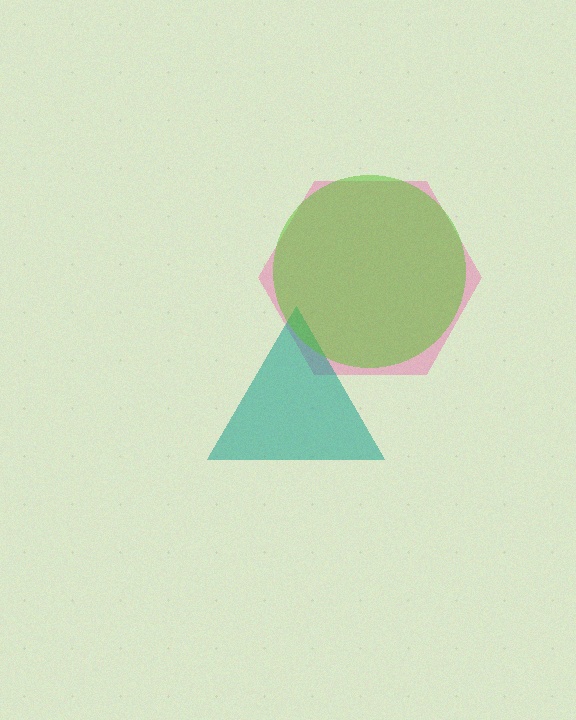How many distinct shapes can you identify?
There are 3 distinct shapes: a pink hexagon, a teal triangle, a lime circle.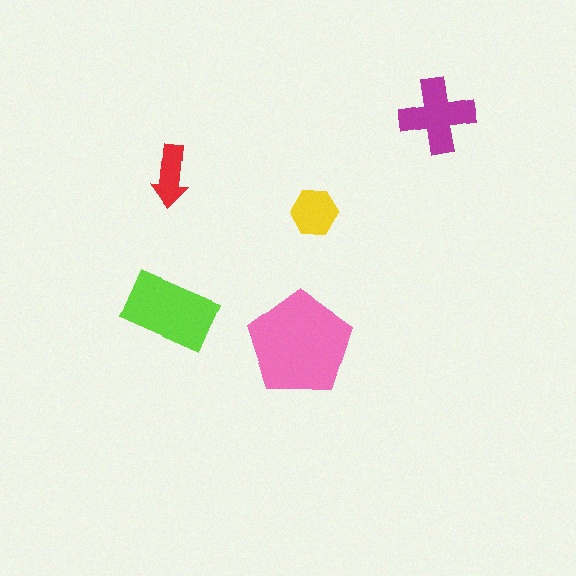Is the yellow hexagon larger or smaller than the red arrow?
Larger.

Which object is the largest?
The pink pentagon.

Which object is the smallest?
The red arrow.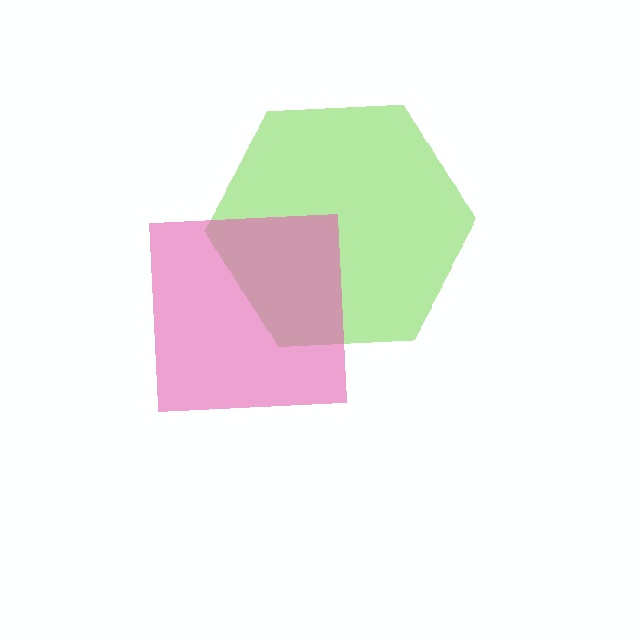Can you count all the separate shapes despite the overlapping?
Yes, there are 2 separate shapes.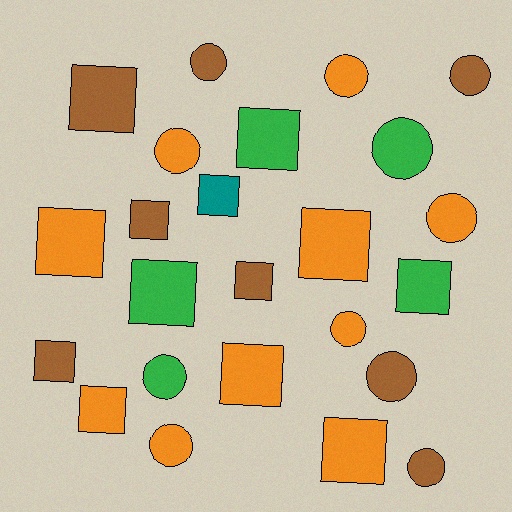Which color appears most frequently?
Orange, with 10 objects.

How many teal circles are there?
There are no teal circles.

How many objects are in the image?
There are 24 objects.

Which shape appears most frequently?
Square, with 13 objects.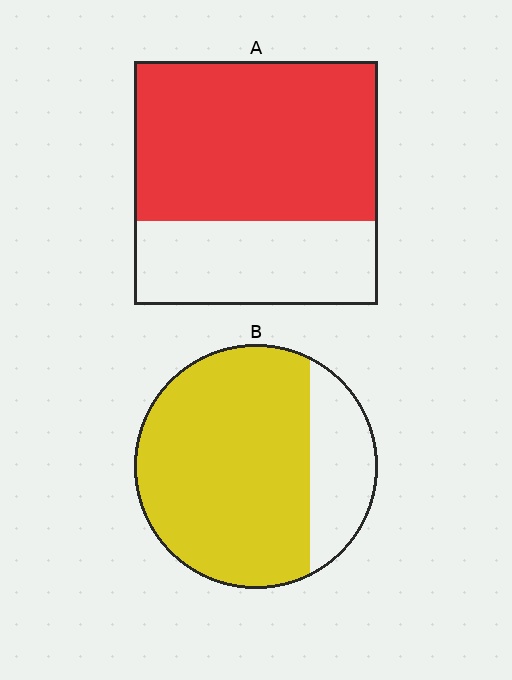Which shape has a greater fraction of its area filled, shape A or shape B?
Shape B.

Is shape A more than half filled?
Yes.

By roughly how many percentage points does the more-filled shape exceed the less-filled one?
By roughly 10 percentage points (B over A).